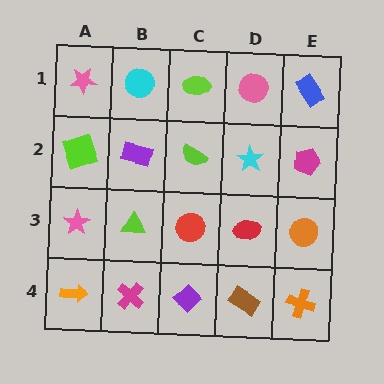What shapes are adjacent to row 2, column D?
A pink circle (row 1, column D), a red ellipse (row 3, column D), a lime semicircle (row 2, column C), a magenta pentagon (row 2, column E).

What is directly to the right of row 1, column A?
A cyan circle.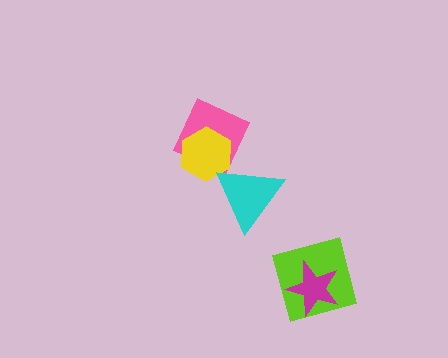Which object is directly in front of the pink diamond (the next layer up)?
The yellow hexagon is directly in front of the pink diamond.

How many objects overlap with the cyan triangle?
2 objects overlap with the cyan triangle.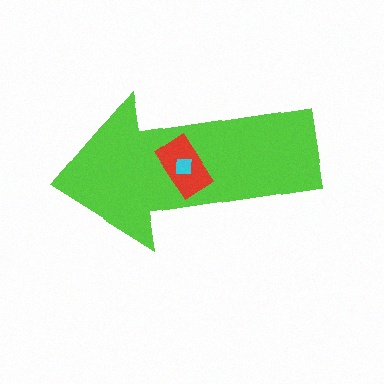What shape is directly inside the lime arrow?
The red rectangle.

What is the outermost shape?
The lime arrow.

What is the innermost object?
The cyan square.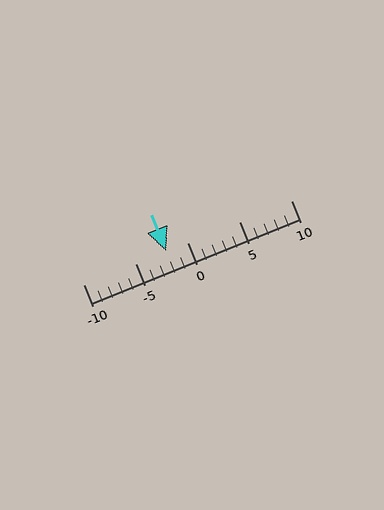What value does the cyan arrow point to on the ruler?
The cyan arrow points to approximately -2.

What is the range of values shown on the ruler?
The ruler shows values from -10 to 10.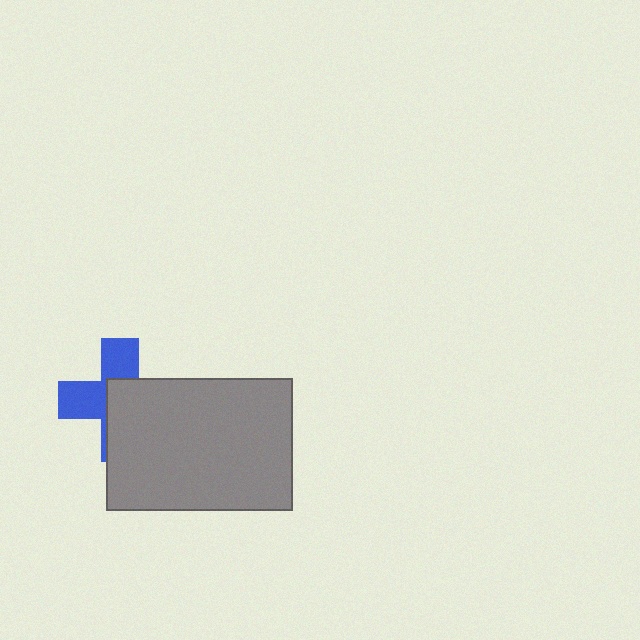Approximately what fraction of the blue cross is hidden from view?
Roughly 56% of the blue cross is hidden behind the gray rectangle.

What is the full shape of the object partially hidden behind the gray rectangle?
The partially hidden object is a blue cross.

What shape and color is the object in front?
The object in front is a gray rectangle.